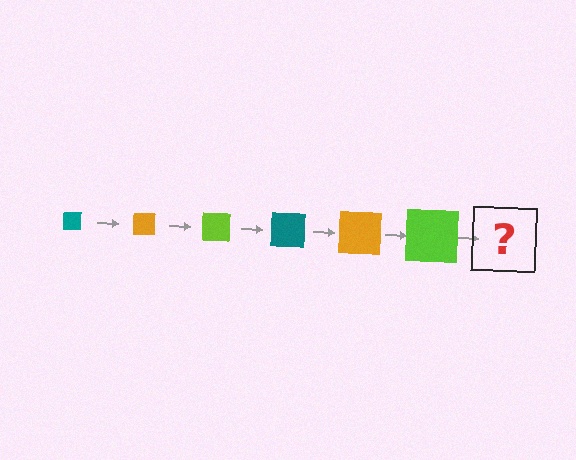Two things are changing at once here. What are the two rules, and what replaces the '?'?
The two rules are that the square grows larger each step and the color cycles through teal, orange, and lime. The '?' should be a teal square, larger than the previous one.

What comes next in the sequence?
The next element should be a teal square, larger than the previous one.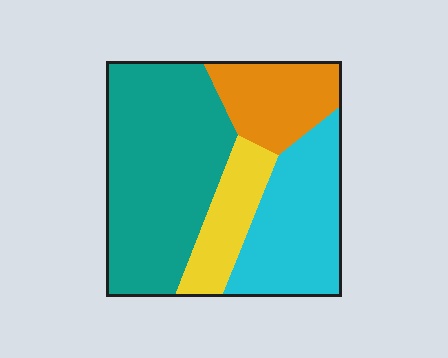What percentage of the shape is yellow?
Yellow takes up about one eighth (1/8) of the shape.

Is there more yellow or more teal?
Teal.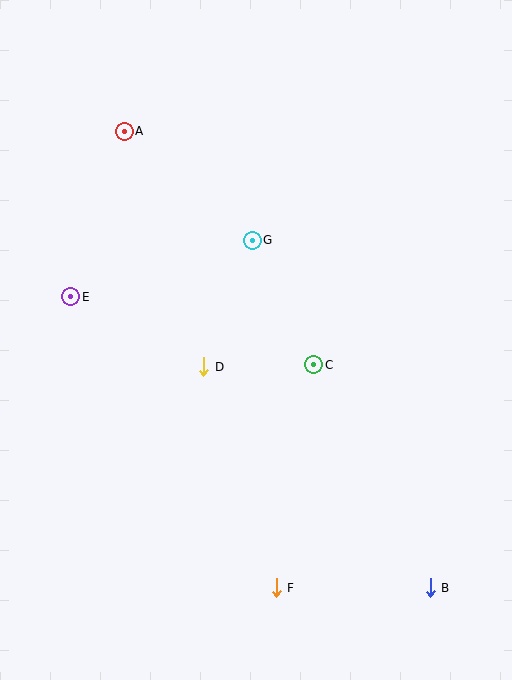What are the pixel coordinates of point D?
Point D is at (204, 367).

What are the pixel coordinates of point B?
Point B is at (430, 588).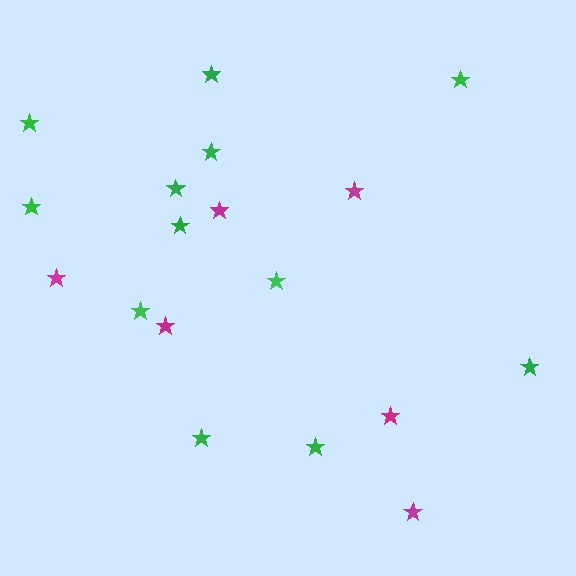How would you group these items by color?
There are 2 groups: one group of magenta stars (6) and one group of green stars (12).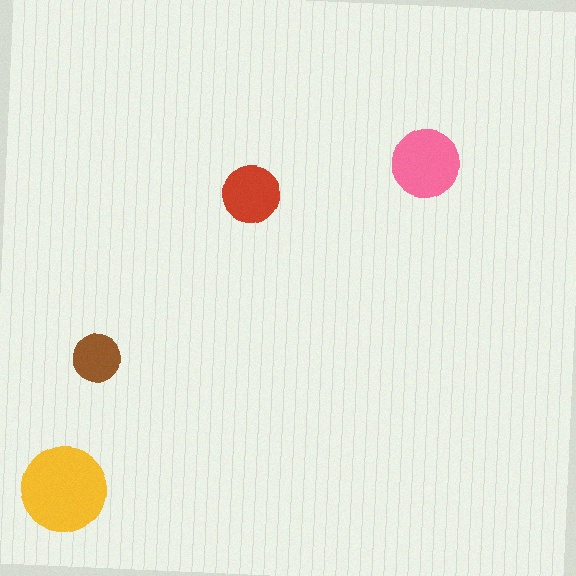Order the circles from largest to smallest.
the yellow one, the pink one, the red one, the brown one.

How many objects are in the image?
There are 4 objects in the image.